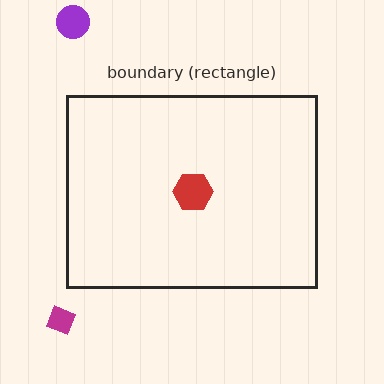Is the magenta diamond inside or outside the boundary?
Outside.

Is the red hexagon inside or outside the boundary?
Inside.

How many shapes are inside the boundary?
1 inside, 2 outside.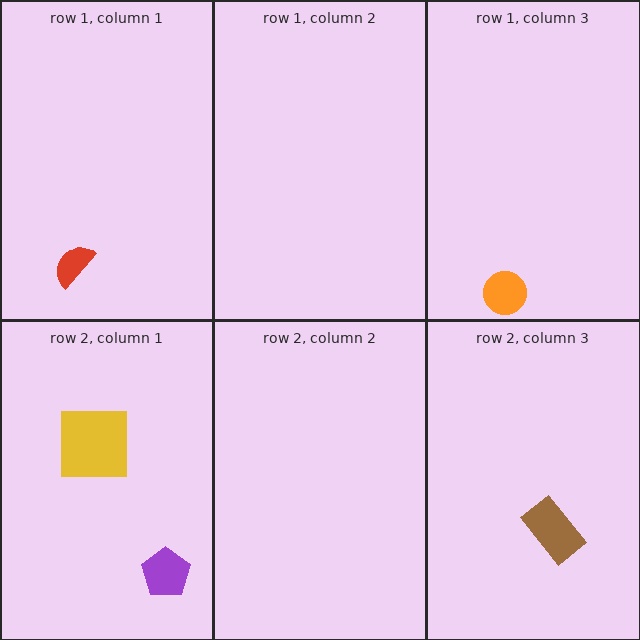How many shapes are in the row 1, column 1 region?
1.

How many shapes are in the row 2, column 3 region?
1.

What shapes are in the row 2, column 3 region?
The brown rectangle.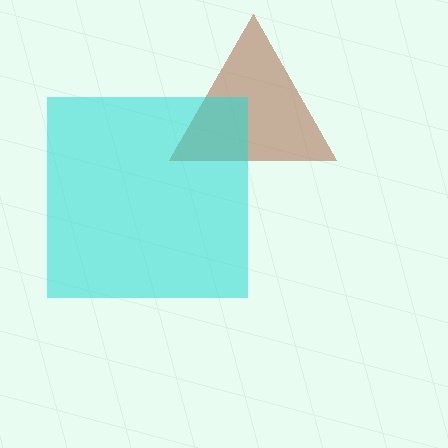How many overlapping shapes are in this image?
There are 2 overlapping shapes in the image.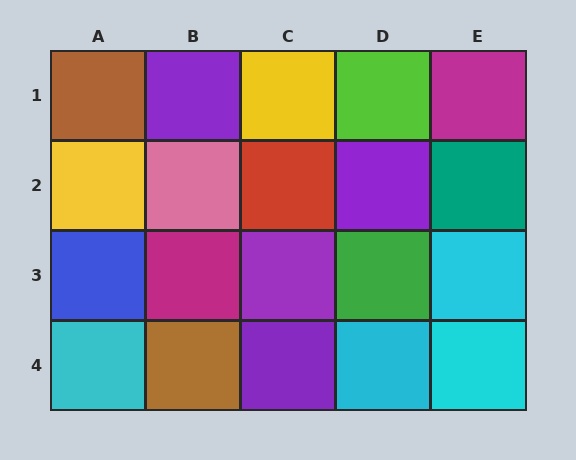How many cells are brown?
2 cells are brown.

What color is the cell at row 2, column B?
Pink.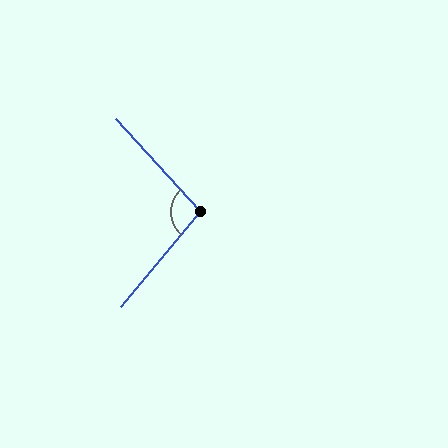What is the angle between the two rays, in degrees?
Approximately 98 degrees.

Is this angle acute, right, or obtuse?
It is obtuse.